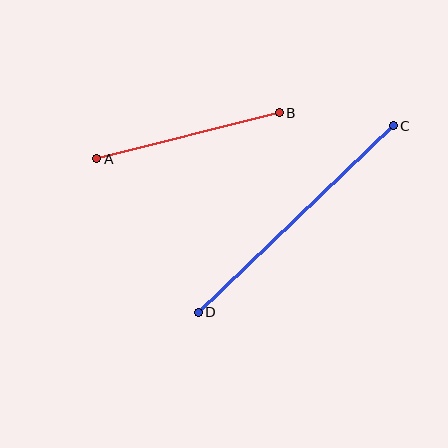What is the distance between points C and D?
The distance is approximately 270 pixels.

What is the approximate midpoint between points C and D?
The midpoint is at approximately (296, 219) pixels.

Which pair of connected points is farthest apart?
Points C and D are farthest apart.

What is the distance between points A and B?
The distance is approximately 188 pixels.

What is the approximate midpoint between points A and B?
The midpoint is at approximately (188, 136) pixels.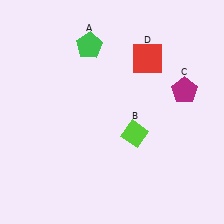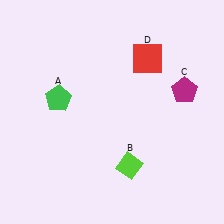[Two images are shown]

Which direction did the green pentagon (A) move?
The green pentagon (A) moved down.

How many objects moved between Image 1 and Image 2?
2 objects moved between the two images.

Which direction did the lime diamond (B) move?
The lime diamond (B) moved down.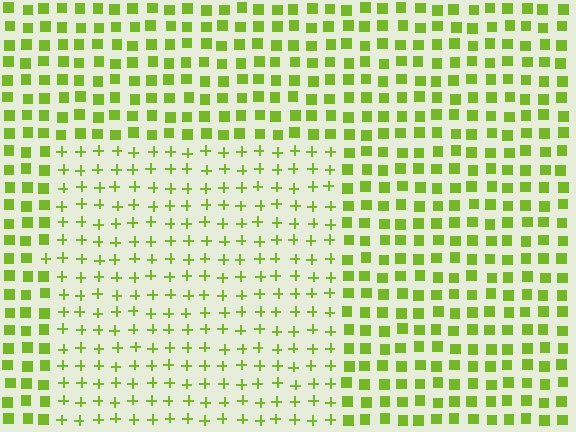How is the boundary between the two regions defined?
The boundary is defined by a change in element shape: plus signs inside vs. squares outside. All elements share the same color and spacing.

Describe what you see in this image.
The image is filled with small lime elements arranged in a uniform grid. A rectangle-shaped region contains plus signs, while the surrounding area contains squares. The boundary is defined purely by the change in element shape.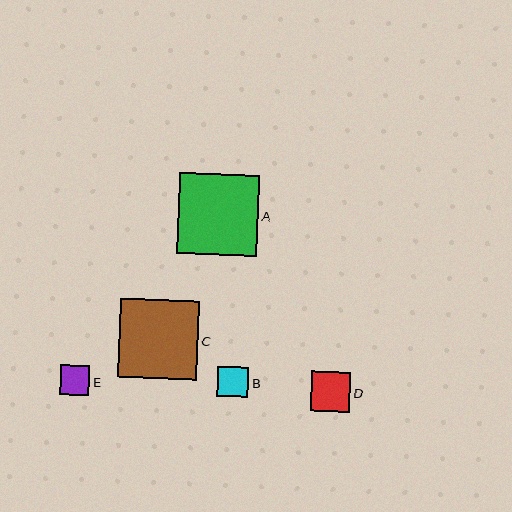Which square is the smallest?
Square E is the smallest with a size of approximately 30 pixels.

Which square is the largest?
Square A is the largest with a size of approximately 81 pixels.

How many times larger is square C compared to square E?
Square C is approximately 2.6 times the size of square E.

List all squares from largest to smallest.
From largest to smallest: A, C, D, B, E.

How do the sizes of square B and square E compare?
Square B and square E are approximately the same size.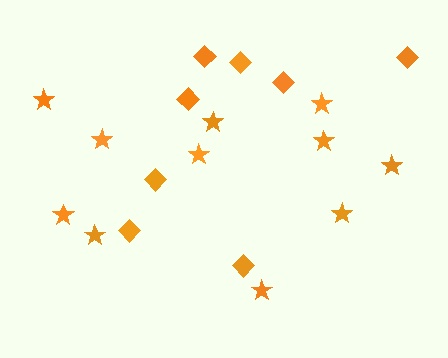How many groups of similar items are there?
There are 2 groups: one group of stars (11) and one group of diamonds (8).